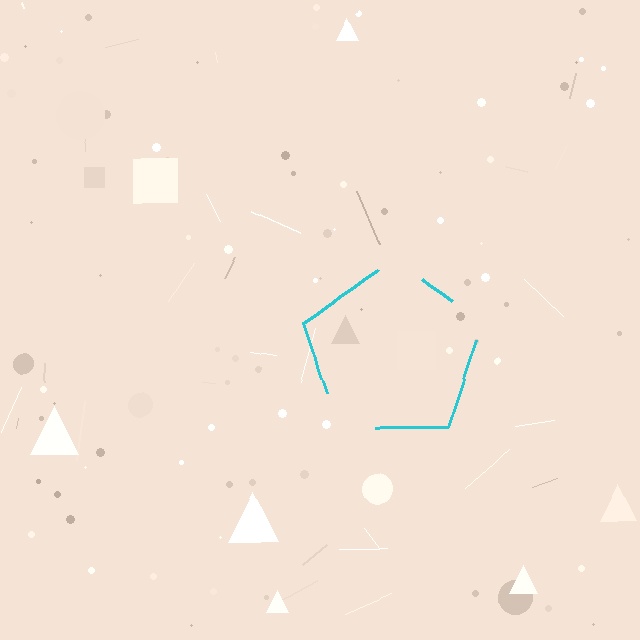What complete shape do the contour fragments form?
The contour fragments form a pentagon.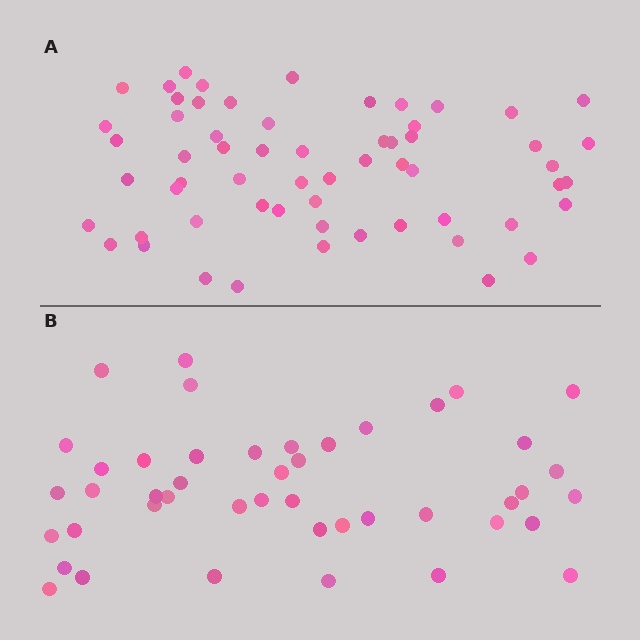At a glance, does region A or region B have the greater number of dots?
Region A (the top region) has more dots.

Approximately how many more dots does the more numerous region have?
Region A has approximately 15 more dots than region B.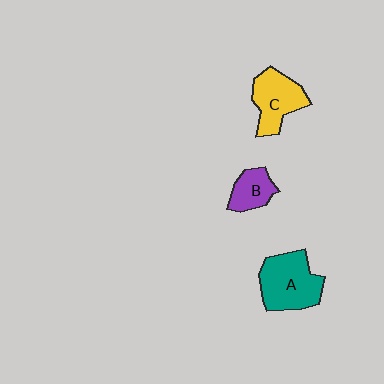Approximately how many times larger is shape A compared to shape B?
Approximately 2.0 times.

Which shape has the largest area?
Shape A (teal).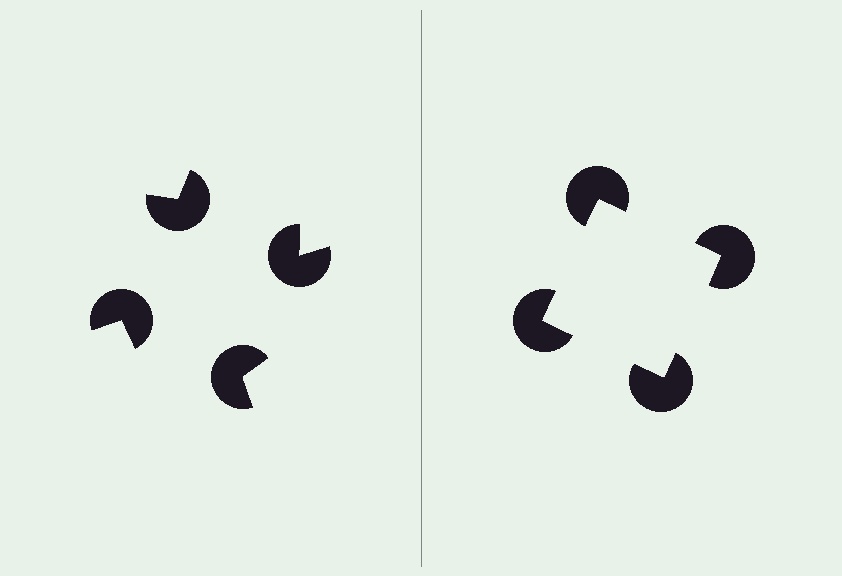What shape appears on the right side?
An illusory square.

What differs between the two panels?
The pac-man discs are positioned identically on both sides; only the wedge orientations differ. On the right they align to a square; on the left they are misaligned.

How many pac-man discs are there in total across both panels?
8 — 4 on each side.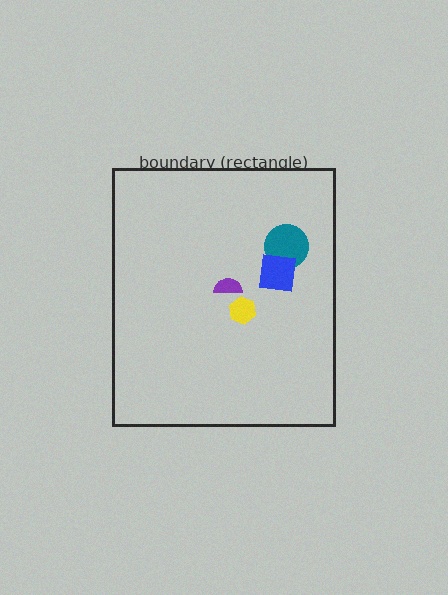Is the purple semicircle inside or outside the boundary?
Inside.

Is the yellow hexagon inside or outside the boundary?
Inside.